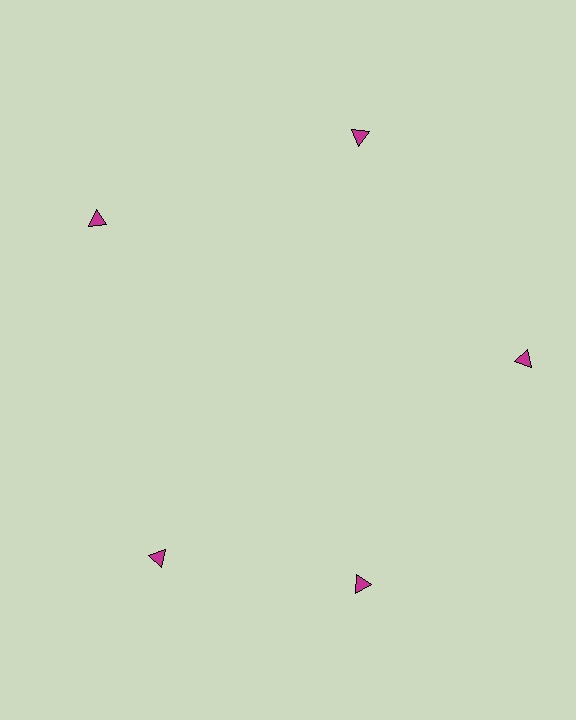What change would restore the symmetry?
The symmetry would be restored by rotating it back into even spacing with its neighbors so that all 5 triangles sit at equal angles and equal distance from the center.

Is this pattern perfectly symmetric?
No. The 5 magenta triangles are arranged in a ring, but one element near the 8 o'clock position is rotated out of alignment along the ring, breaking the 5-fold rotational symmetry.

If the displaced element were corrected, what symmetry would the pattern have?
It would have 5-fold rotational symmetry — the pattern would map onto itself every 72 degrees.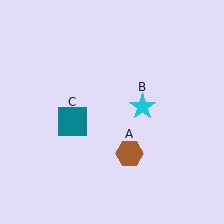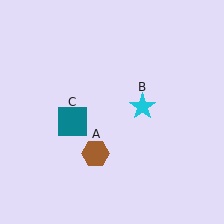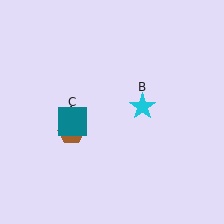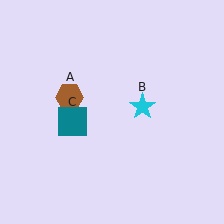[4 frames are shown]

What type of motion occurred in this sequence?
The brown hexagon (object A) rotated clockwise around the center of the scene.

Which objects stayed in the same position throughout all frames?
Cyan star (object B) and teal square (object C) remained stationary.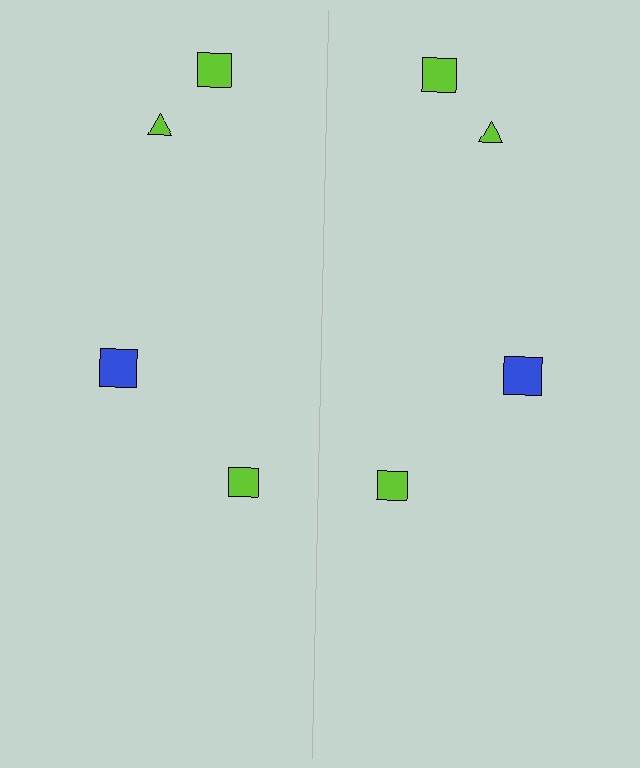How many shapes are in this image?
There are 8 shapes in this image.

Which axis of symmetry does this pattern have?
The pattern has a vertical axis of symmetry running through the center of the image.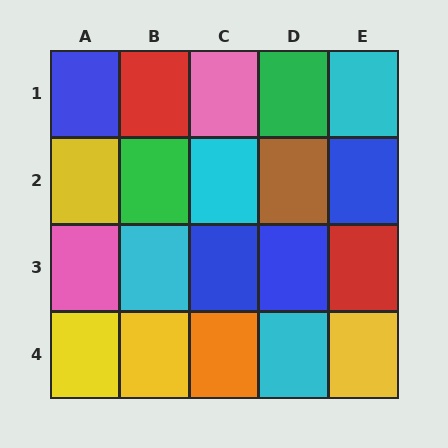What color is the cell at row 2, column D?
Brown.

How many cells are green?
2 cells are green.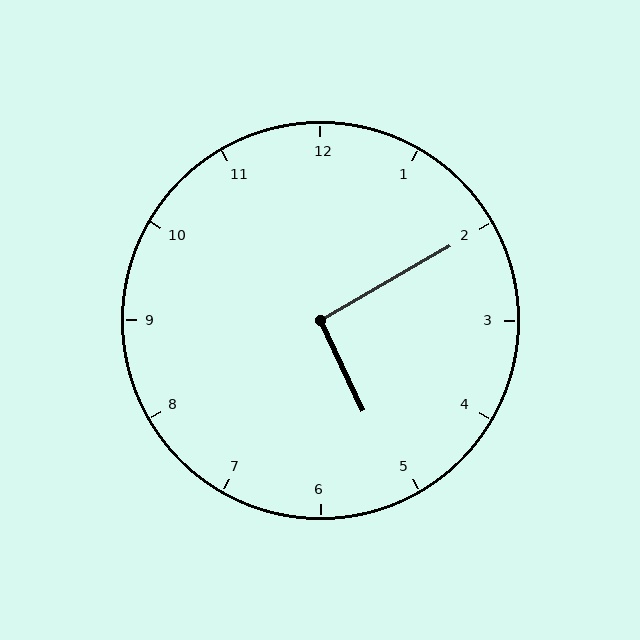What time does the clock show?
5:10.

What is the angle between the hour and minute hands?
Approximately 95 degrees.